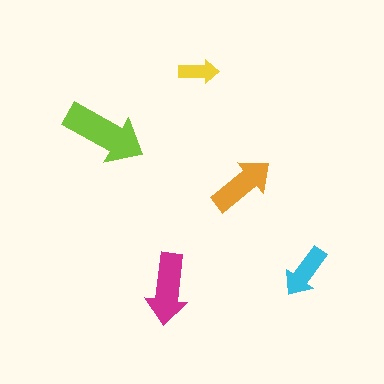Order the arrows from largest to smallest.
the lime one, the magenta one, the orange one, the cyan one, the yellow one.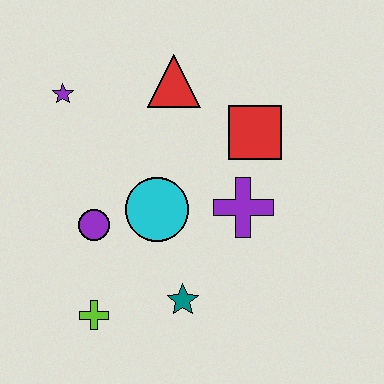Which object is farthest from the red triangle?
The lime cross is farthest from the red triangle.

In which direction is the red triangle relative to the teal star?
The red triangle is above the teal star.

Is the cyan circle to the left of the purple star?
No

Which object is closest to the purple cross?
The red square is closest to the purple cross.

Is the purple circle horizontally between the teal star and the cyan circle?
No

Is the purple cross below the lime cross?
No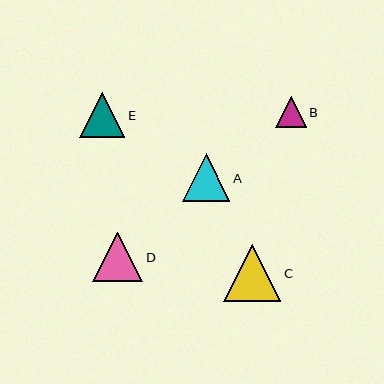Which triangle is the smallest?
Triangle B is the smallest with a size of approximately 31 pixels.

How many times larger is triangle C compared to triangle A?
Triangle C is approximately 1.2 times the size of triangle A.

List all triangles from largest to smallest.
From largest to smallest: C, D, A, E, B.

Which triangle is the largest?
Triangle C is the largest with a size of approximately 57 pixels.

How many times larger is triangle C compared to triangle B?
Triangle C is approximately 1.9 times the size of triangle B.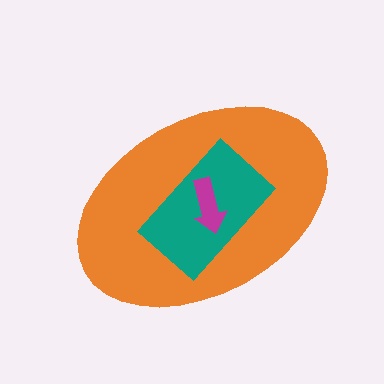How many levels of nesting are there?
3.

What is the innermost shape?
The magenta arrow.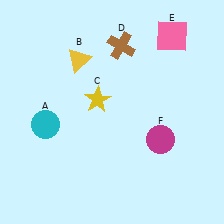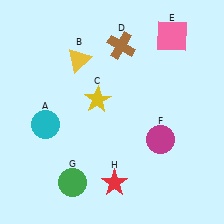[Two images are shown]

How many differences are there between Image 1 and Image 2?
There are 2 differences between the two images.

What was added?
A green circle (G), a red star (H) were added in Image 2.